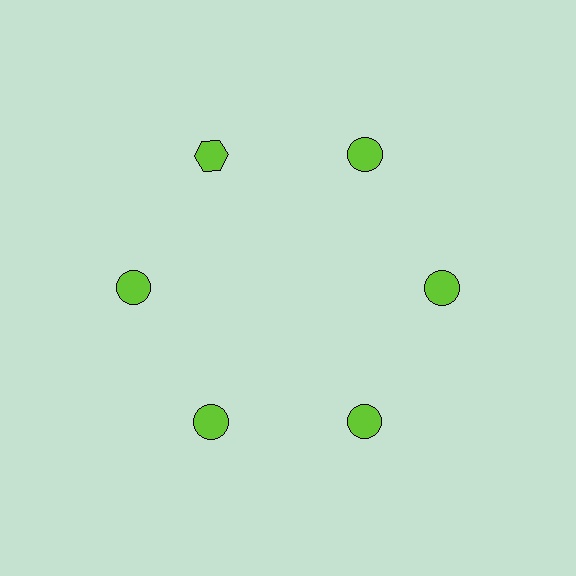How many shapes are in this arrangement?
There are 6 shapes arranged in a ring pattern.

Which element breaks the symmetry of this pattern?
The lime hexagon at roughly the 11 o'clock position breaks the symmetry. All other shapes are lime circles.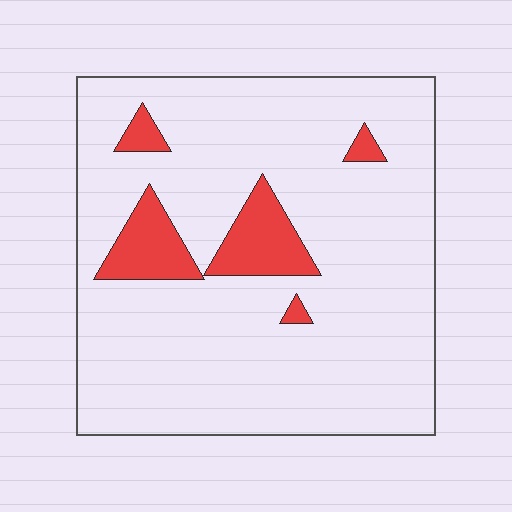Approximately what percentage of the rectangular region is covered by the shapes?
Approximately 10%.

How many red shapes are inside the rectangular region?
5.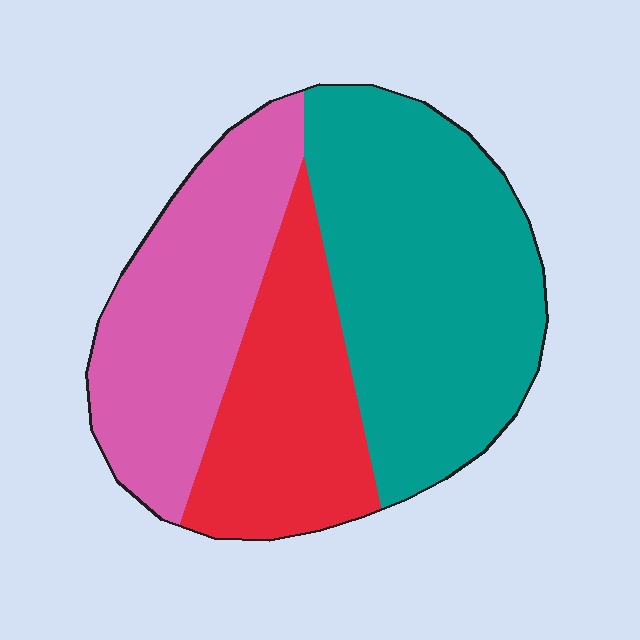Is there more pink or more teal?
Teal.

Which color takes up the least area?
Red, at roughly 25%.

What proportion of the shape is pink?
Pink takes up between a quarter and a half of the shape.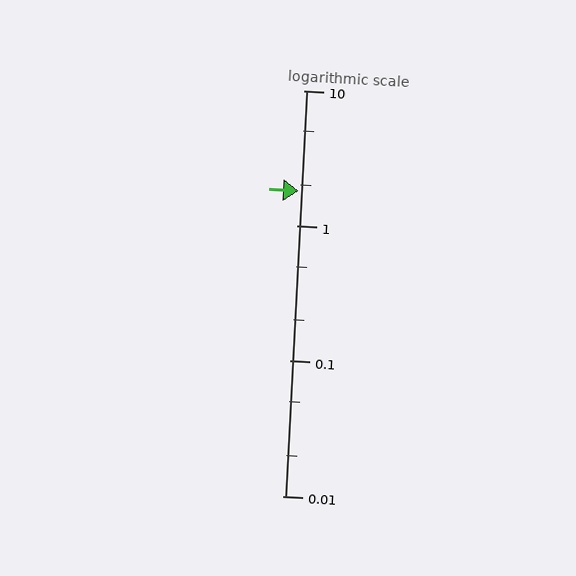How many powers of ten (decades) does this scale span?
The scale spans 3 decades, from 0.01 to 10.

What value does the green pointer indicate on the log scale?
The pointer indicates approximately 1.8.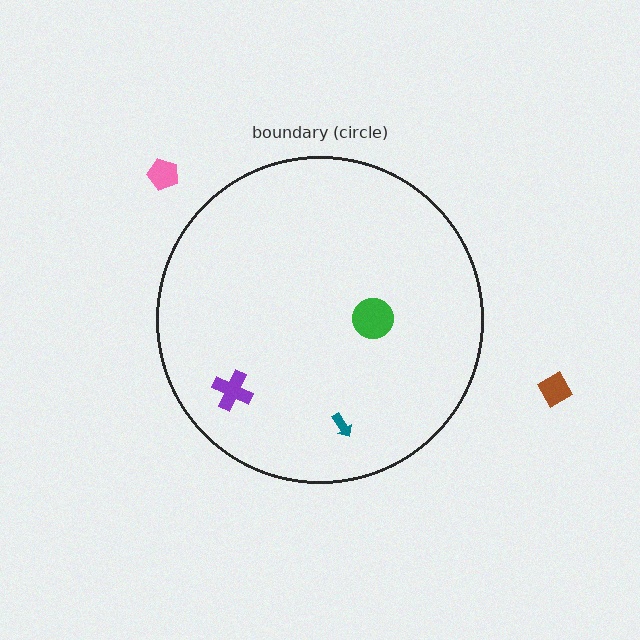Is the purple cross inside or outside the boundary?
Inside.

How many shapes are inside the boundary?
3 inside, 2 outside.